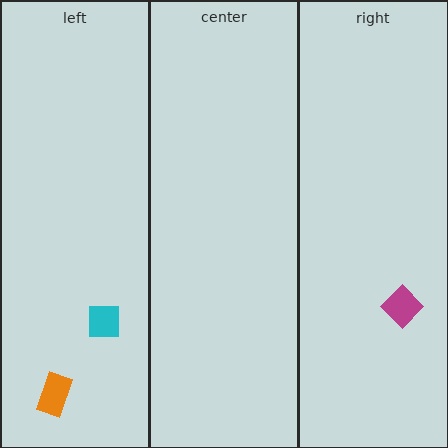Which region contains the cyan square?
The left region.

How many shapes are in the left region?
2.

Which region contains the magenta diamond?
The right region.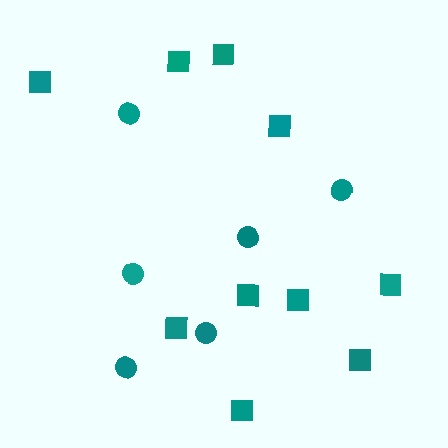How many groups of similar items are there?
There are 2 groups: one group of squares (10) and one group of circles (6).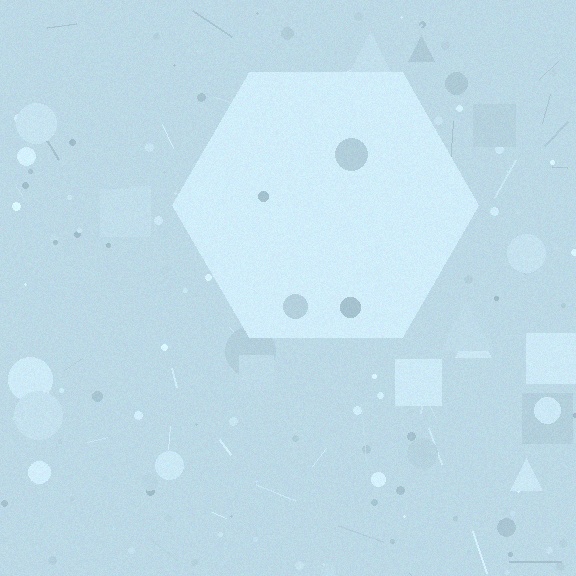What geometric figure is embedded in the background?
A hexagon is embedded in the background.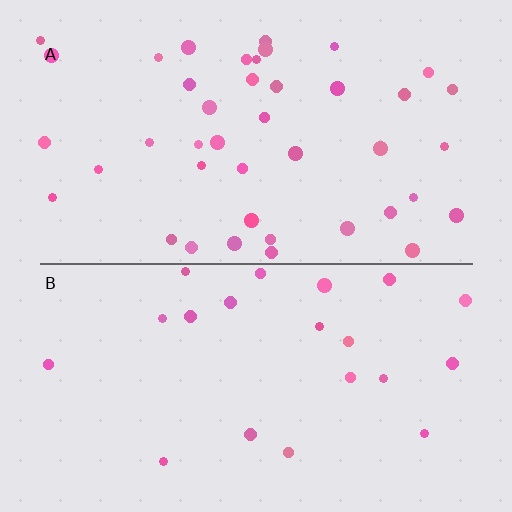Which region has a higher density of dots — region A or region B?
A (the top).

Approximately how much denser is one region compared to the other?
Approximately 2.1× — region A over region B.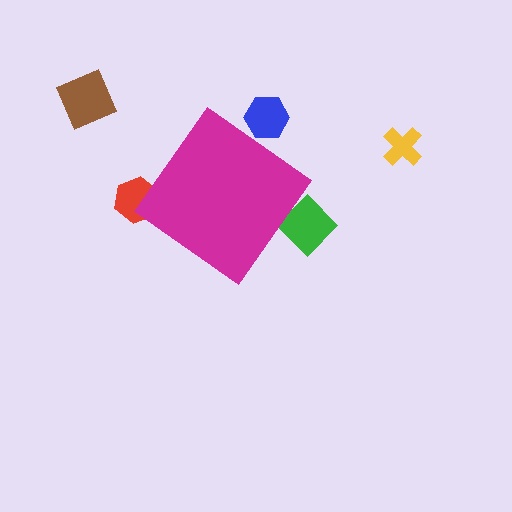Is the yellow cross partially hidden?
No, the yellow cross is fully visible.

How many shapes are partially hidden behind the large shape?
3 shapes are partially hidden.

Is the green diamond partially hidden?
Yes, the green diamond is partially hidden behind the magenta diamond.